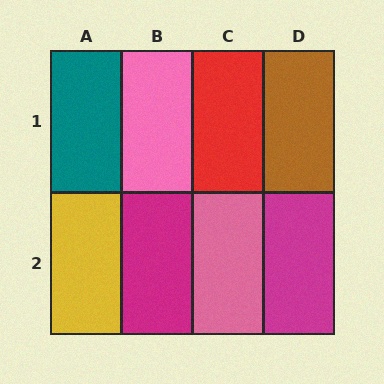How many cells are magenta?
2 cells are magenta.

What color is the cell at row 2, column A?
Yellow.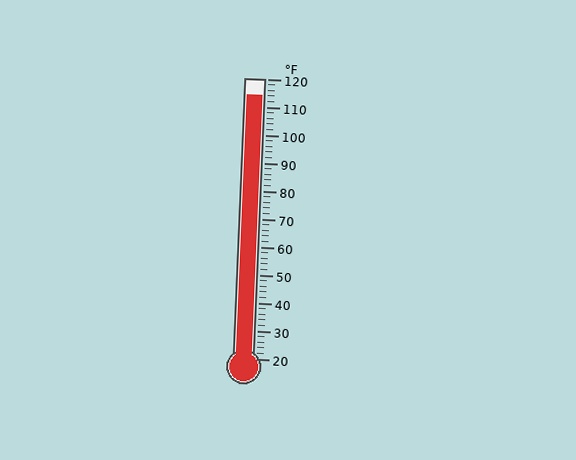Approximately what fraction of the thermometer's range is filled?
The thermometer is filled to approximately 95% of its range.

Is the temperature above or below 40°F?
The temperature is above 40°F.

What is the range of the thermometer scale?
The thermometer scale ranges from 20°F to 120°F.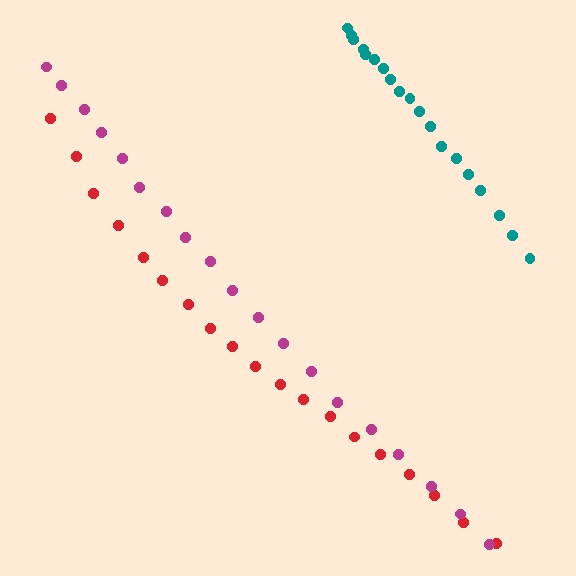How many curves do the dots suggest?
There are 3 distinct paths.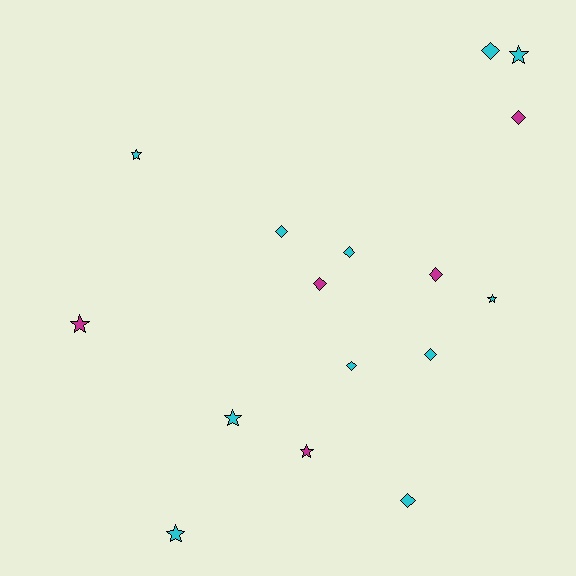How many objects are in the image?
There are 16 objects.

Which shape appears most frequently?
Diamond, with 9 objects.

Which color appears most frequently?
Cyan, with 11 objects.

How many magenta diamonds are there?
There are 3 magenta diamonds.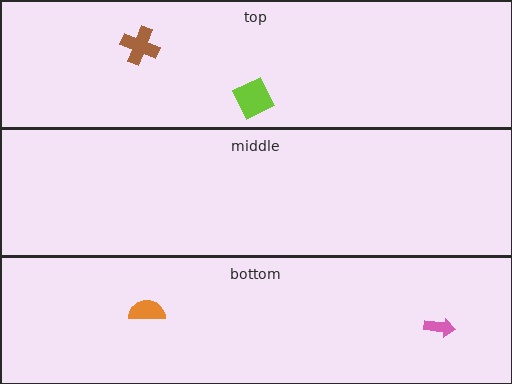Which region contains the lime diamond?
The top region.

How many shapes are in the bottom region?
2.